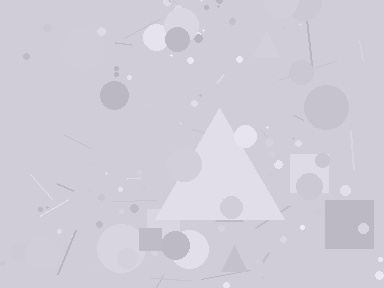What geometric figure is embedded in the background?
A triangle is embedded in the background.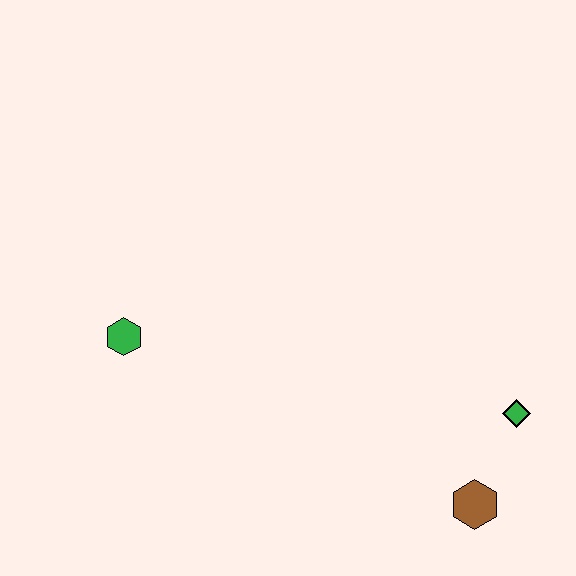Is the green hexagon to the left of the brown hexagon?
Yes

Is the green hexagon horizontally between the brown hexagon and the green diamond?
No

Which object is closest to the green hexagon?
The brown hexagon is closest to the green hexagon.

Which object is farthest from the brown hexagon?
The green hexagon is farthest from the brown hexagon.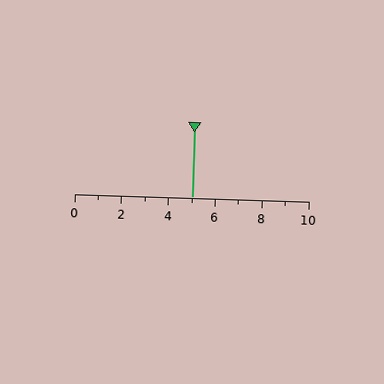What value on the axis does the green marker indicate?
The marker indicates approximately 5.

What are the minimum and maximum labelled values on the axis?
The axis runs from 0 to 10.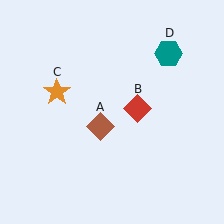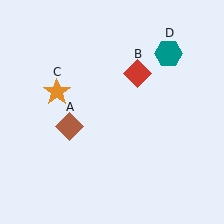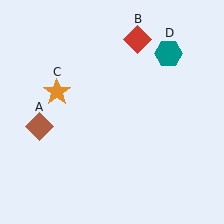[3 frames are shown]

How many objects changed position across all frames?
2 objects changed position: brown diamond (object A), red diamond (object B).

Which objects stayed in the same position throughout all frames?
Orange star (object C) and teal hexagon (object D) remained stationary.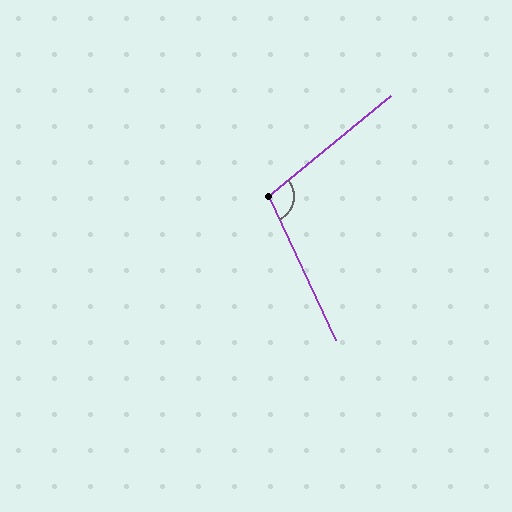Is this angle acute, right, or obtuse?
It is obtuse.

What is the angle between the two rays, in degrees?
Approximately 104 degrees.